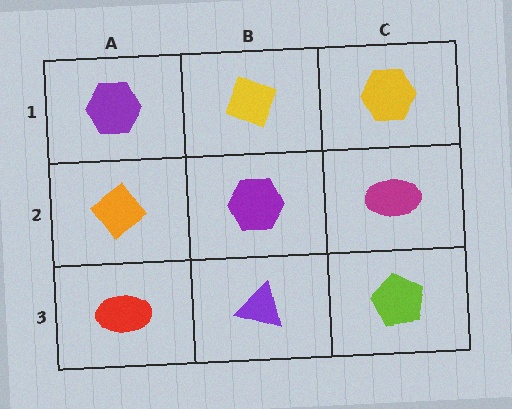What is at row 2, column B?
A purple hexagon.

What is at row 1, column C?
A yellow hexagon.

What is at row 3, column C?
A lime pentagon.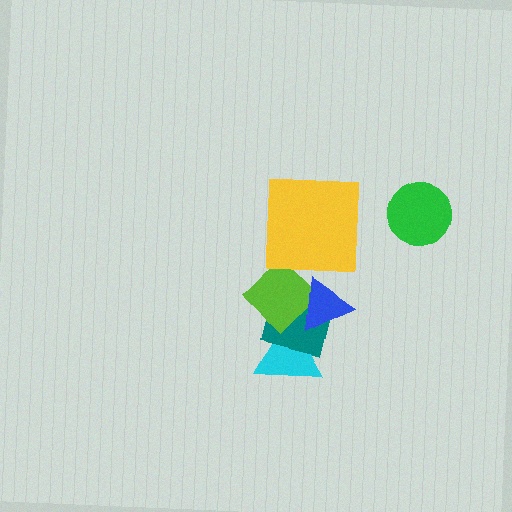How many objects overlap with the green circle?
0 objects overlap with the green circle.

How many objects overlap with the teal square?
3 objects overlap with the teal square.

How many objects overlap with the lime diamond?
3 objects overlap with the lime diamond.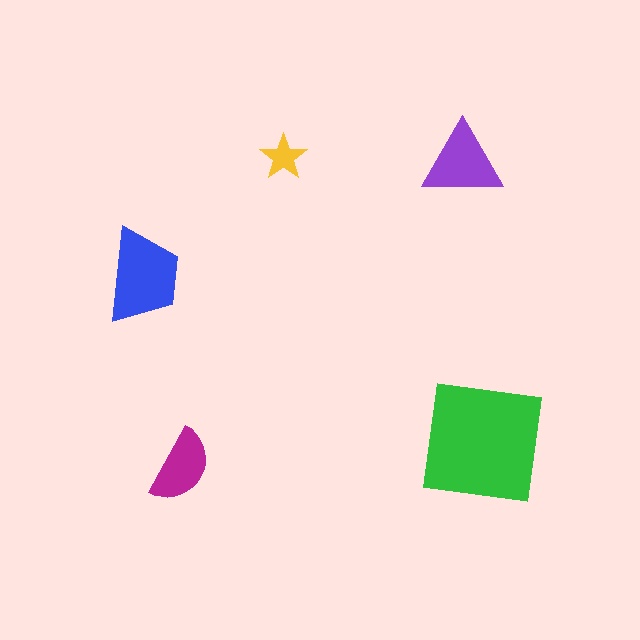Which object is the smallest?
The yellow star.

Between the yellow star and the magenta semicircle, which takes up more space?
The magenta semicircle.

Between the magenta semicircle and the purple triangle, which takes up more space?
The purple triangle.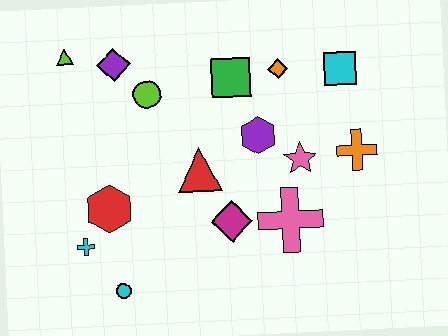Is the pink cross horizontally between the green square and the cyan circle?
No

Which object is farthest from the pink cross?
The lime triangle is farthest from the pink cross.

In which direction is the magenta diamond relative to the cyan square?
The magenta diamond is below the cyan square.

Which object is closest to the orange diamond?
The green square is closest to the orange diamond.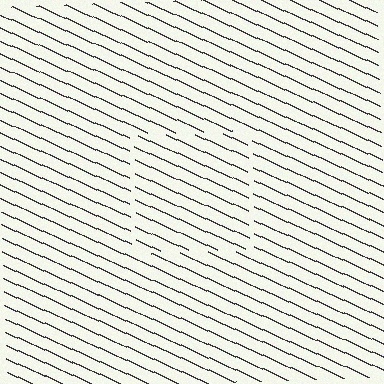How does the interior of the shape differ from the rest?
The interior of the shape contains the same grating, shifted by half a period — the contour is defined by the phase discontinuity where line-ends from the inner and outer gratings abut.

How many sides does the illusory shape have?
4 sides — the line-ends trace a square.